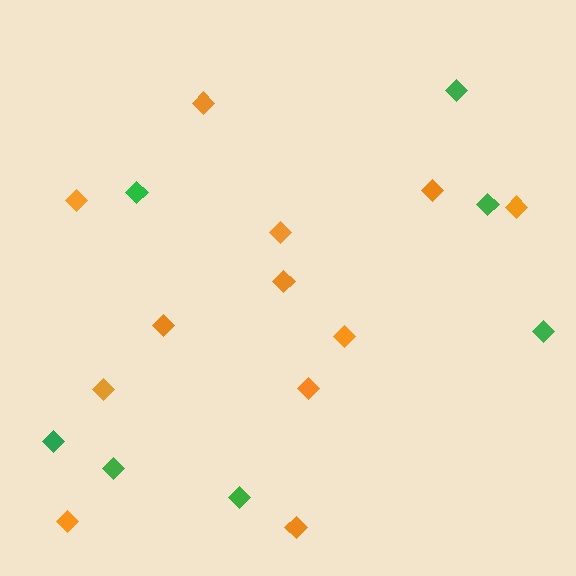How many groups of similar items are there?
There are 2 groups: one group of orange diamonds (12) and one group of green diamonds (7).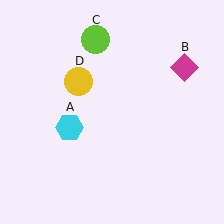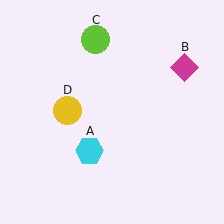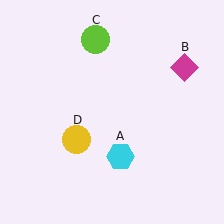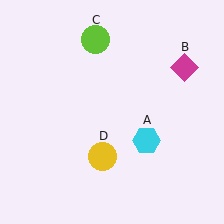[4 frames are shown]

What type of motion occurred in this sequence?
The cyan hexagon (object A), yellow circle (object D) rotated counterclockwise around the center of the scene.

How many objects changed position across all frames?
2 objects changed position: cyan hexagon (object A), yellow circle (object D).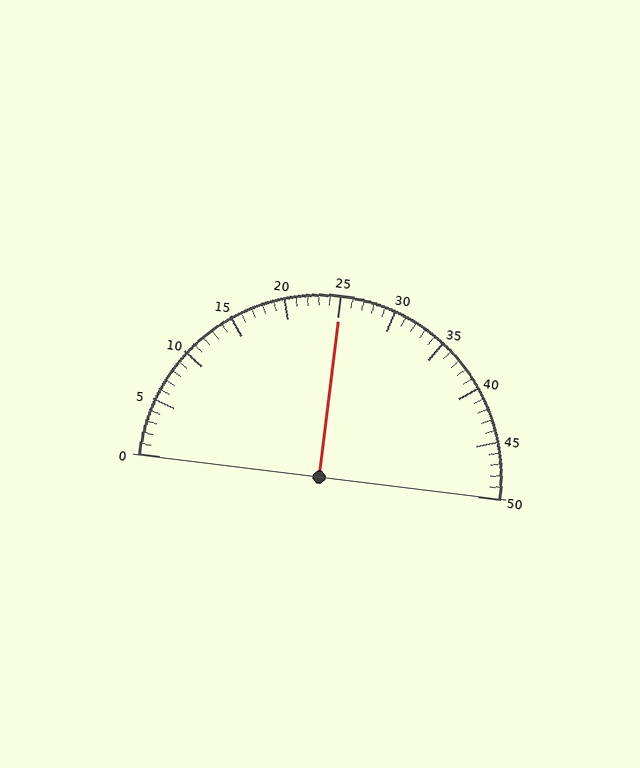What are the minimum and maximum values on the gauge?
The gauge ranges from 0 to 50.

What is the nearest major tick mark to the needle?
The nearest major tick mark is 25.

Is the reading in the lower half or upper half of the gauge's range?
The reading is in the upper half of the range (0 to 50).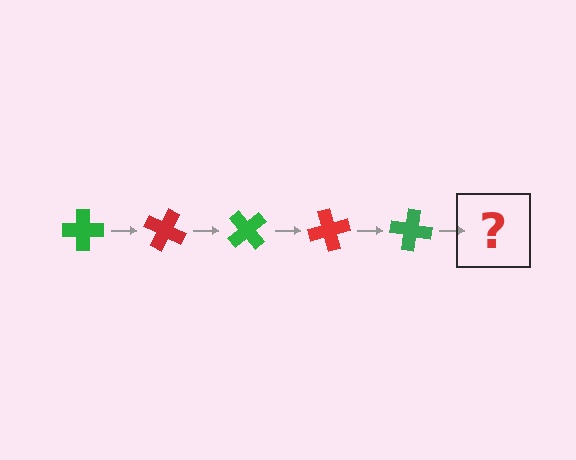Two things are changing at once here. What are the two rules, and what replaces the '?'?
The two rules are that it rotates 25 degrees each step and the color cycles through green and red. The '?' should be a red cross, rotated 125 degrees from the start.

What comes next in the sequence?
The next element should be a red cross, rotated 125 degrees from the start.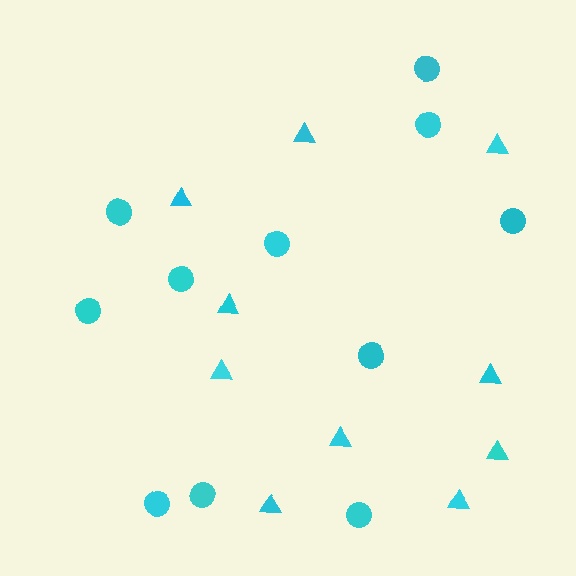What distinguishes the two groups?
There are 2 groups: one group of triangles (10) and one group of circles (11).